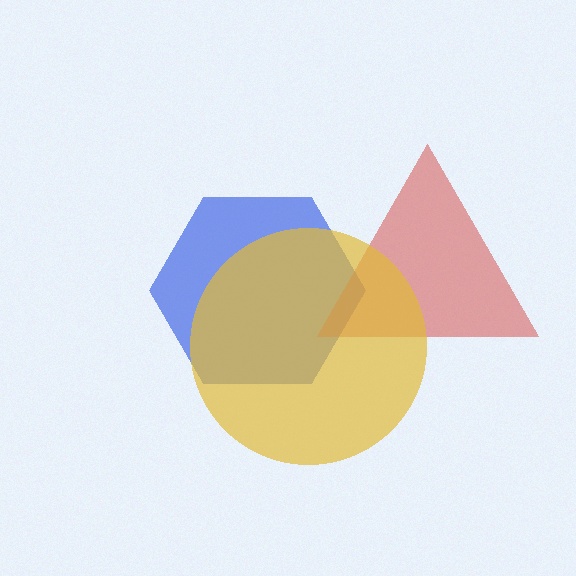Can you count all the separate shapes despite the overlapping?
Yes, there are 3 separate shapes.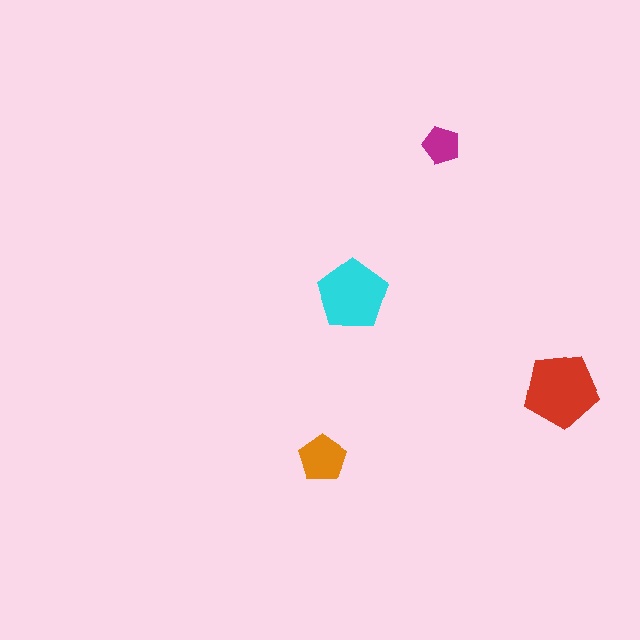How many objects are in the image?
There are 4 objects in the image.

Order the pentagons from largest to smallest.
the red one, the cyan one, the orange one, the magenta one.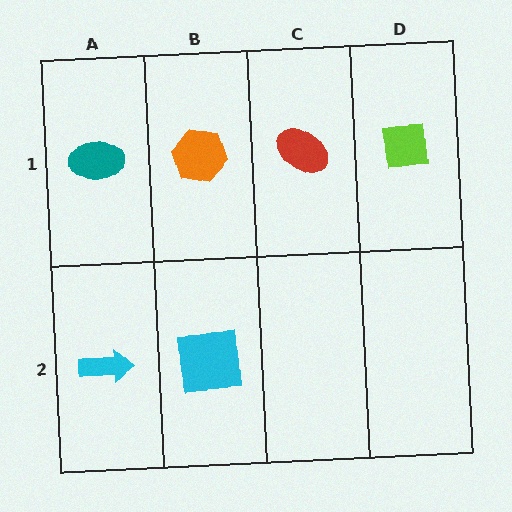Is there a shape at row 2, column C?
No, that cell is empty.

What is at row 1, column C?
A red ellipse.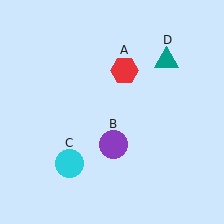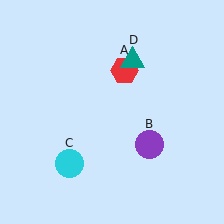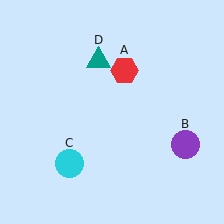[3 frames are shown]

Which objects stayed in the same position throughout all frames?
Red hexagon (object A) and cyan circle (object C) remained stationary.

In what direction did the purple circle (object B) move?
The purple circle (object B) moved right.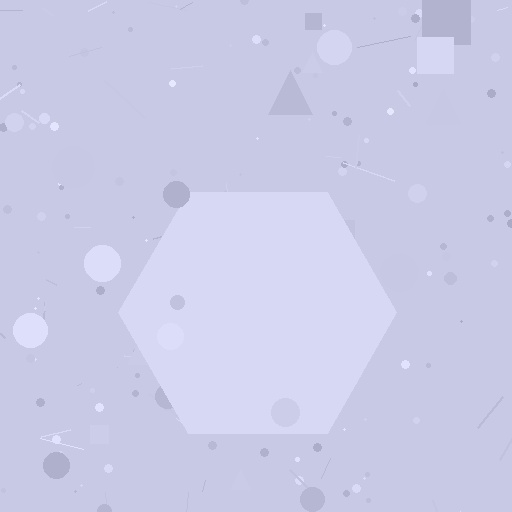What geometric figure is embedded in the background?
A hexagon is embedded in the background.